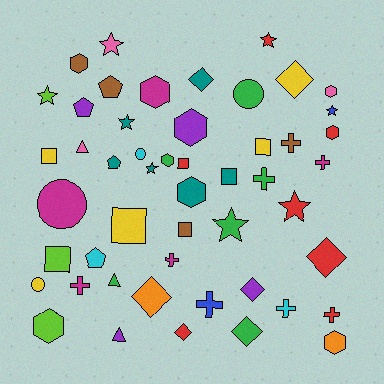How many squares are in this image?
There are 7 squares.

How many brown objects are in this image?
There are 4 brown objects.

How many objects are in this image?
There are 50 objects.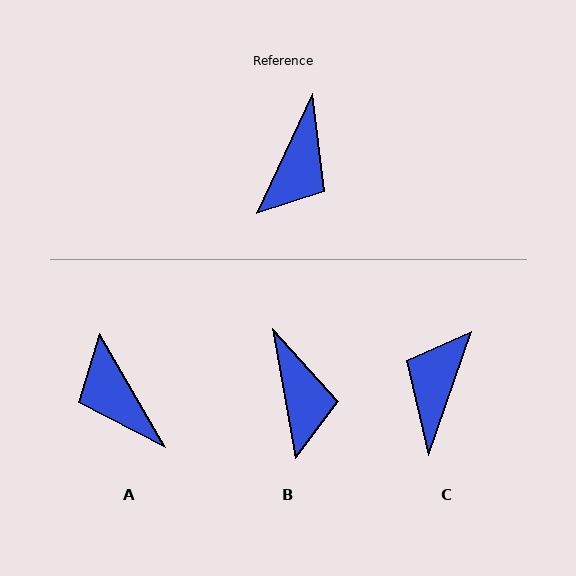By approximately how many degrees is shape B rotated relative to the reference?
Approximately 35 degrees counter-clockwise.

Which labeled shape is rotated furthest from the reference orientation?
C, about 174 degrees away.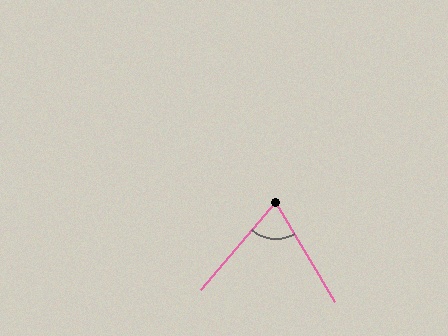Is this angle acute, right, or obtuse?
It is acute.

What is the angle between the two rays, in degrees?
Approximately 71 degrees.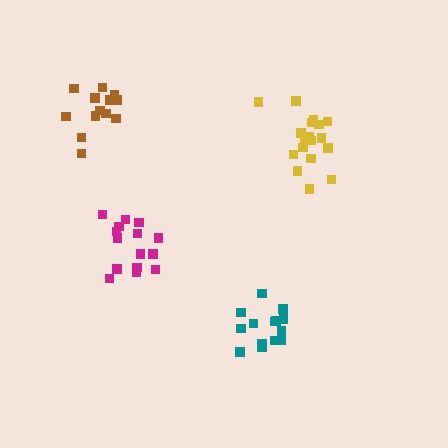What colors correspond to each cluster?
The clusters are colored: magenta, brown, yellow, teal.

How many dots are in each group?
Group 1: 15 dots, Group 2: 13 dots, Group 3: 18 dots, Group 4: 14 dots (60 total).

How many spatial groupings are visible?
There are 4 spatial groupings.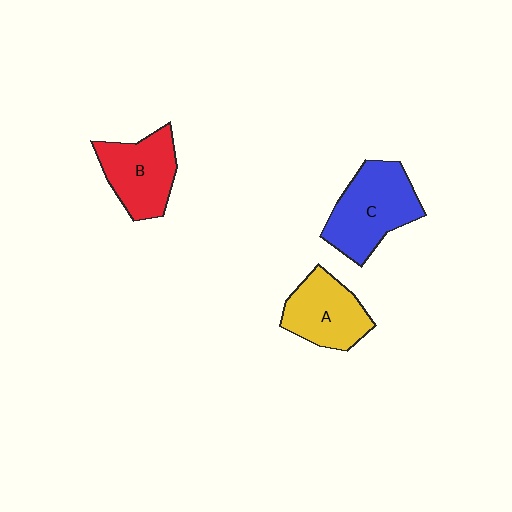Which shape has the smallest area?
Shape A (yellow).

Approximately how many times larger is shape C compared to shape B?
Approximately 1.2 times.